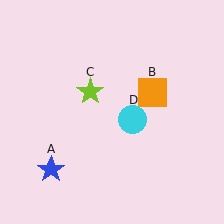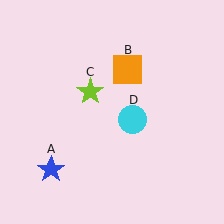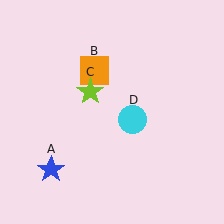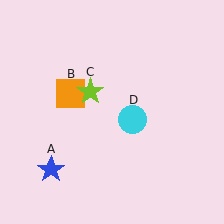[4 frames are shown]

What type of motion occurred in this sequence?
The orange square (object B) rotated counterclockwise around the center of the scene.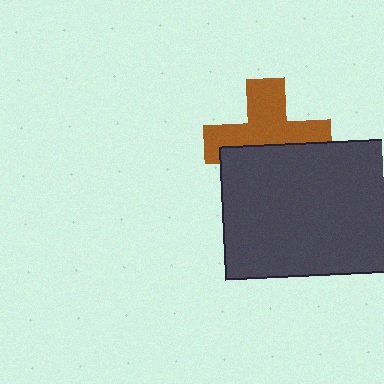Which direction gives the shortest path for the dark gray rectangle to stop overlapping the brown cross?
Moving down gives the shortest separation.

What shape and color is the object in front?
The object in front is a dark gray rectangle.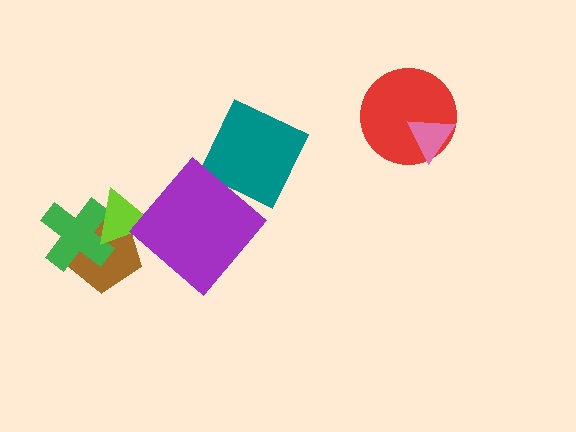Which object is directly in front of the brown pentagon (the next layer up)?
The green cross is directly in front of the brown pentagon.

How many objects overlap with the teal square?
0 objects overlap with the teal square.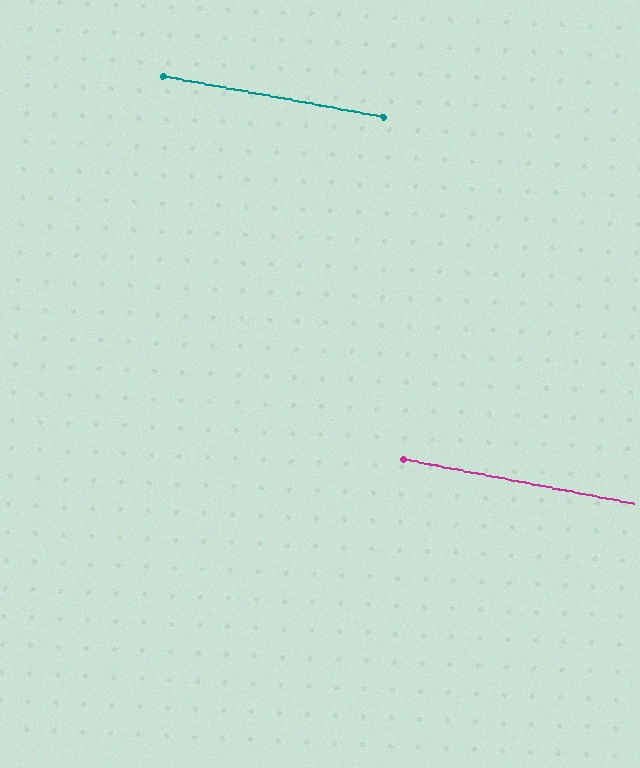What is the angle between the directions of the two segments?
Approximately 0 degrees.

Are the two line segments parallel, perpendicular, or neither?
Parallel — their directions differ by only 0.3°.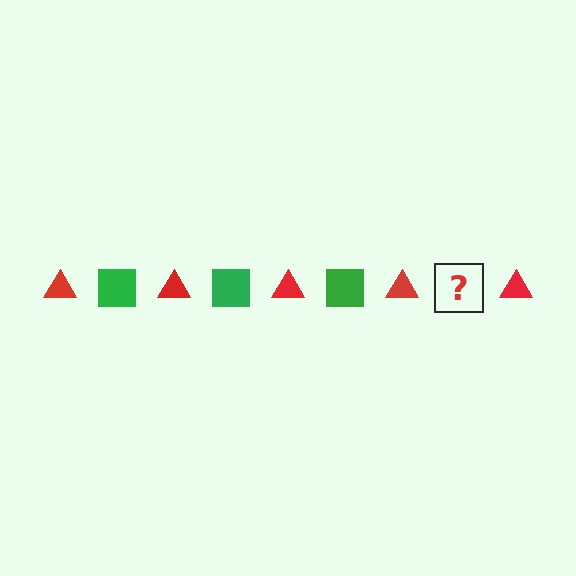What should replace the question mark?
The question mark should be replaced with a green square.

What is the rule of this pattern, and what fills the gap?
The rule is that the pattern alternates between red triangle and green square. The gap should be filled with a green square.